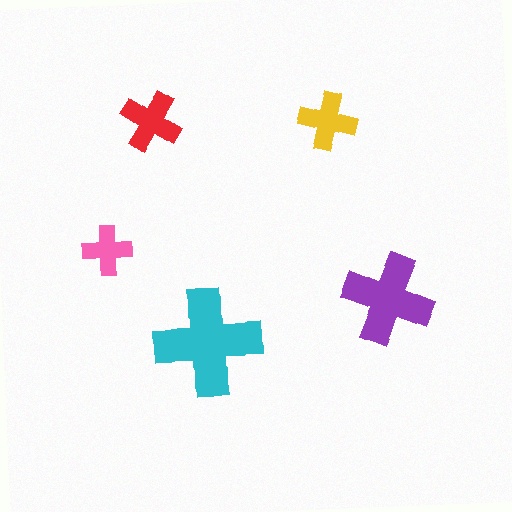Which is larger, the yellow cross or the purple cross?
The purple one.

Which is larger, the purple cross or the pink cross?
The purple one.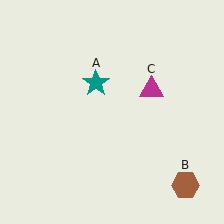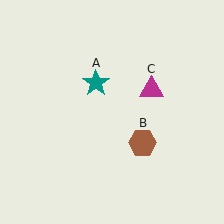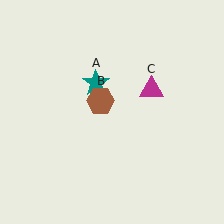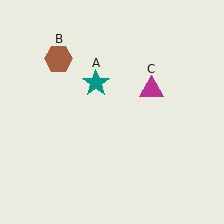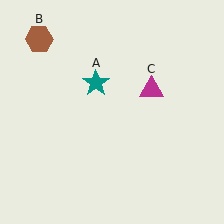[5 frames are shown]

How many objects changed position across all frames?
1 object changed position: brown hexagon (object B).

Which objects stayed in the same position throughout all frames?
Teal star (object A) and magenta triangle (object C) remained stationary.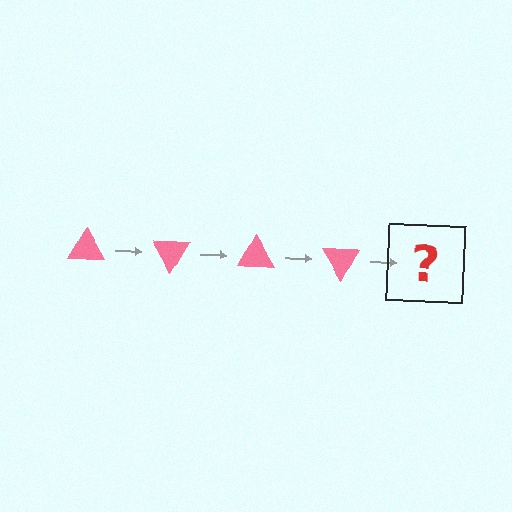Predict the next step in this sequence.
The next step is a pink triangle rotated 240 degrees.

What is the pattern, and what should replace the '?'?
The pattern is that the triangle rotates 60 degrees each step. The '?' should be a pink triangle rotated 240 degrees.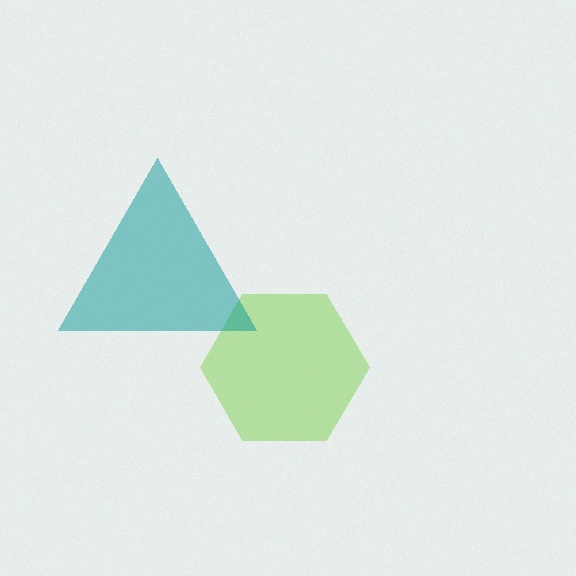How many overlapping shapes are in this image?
There are 2 overlapping shapes in the image.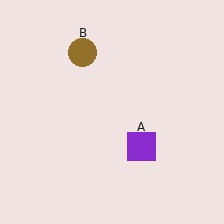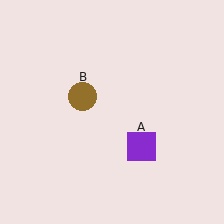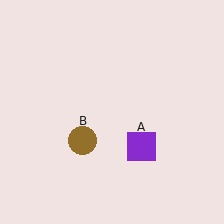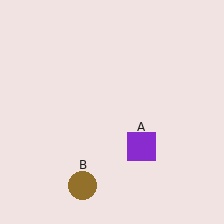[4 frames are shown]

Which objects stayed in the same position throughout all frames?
Purple square (object A) remained stationary.